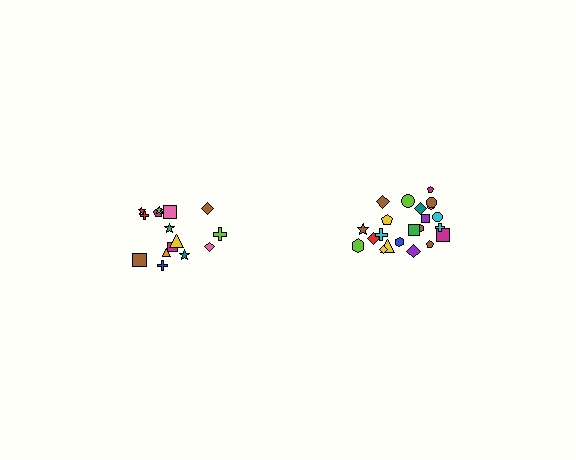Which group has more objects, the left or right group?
The right group.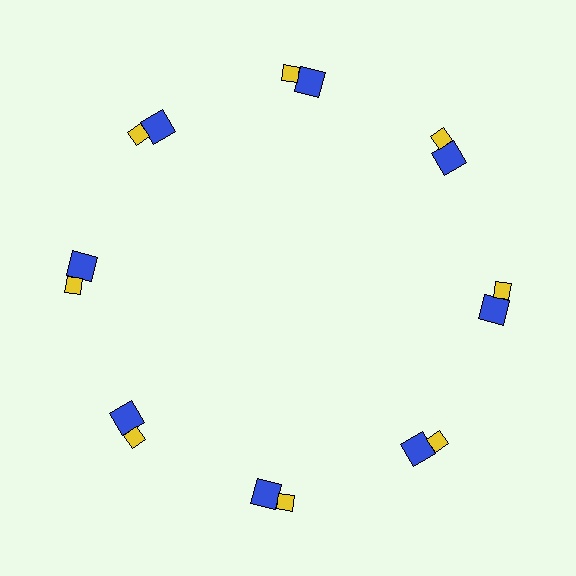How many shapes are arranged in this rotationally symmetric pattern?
There are 16 shapes, arranged in 8 groups of 2.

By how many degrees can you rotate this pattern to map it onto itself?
The pattern maps onto itself every 45 degrees of rotation.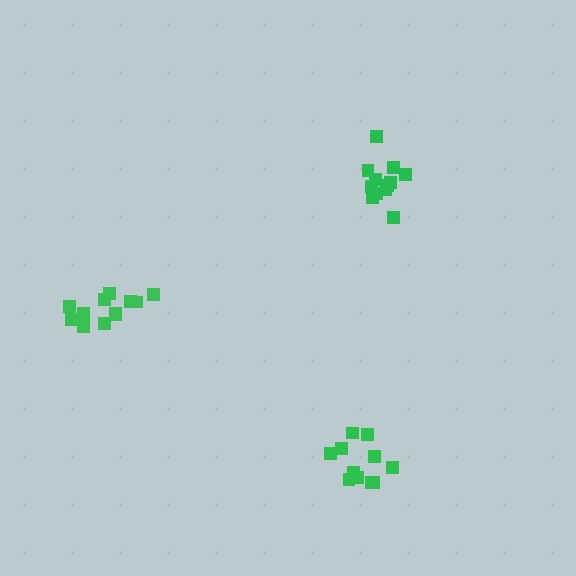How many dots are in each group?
Group 1: 11 dots, Group 2: 12 dots, Group 3: 12 dots (35 total).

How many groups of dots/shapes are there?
There are 3 groups.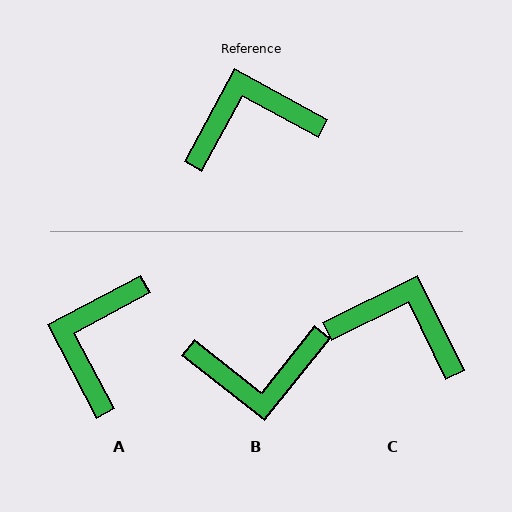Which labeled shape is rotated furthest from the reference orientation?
B, about 170 degrees away.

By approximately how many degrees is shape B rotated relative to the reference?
Approximately 170 degrees counter-clockwise.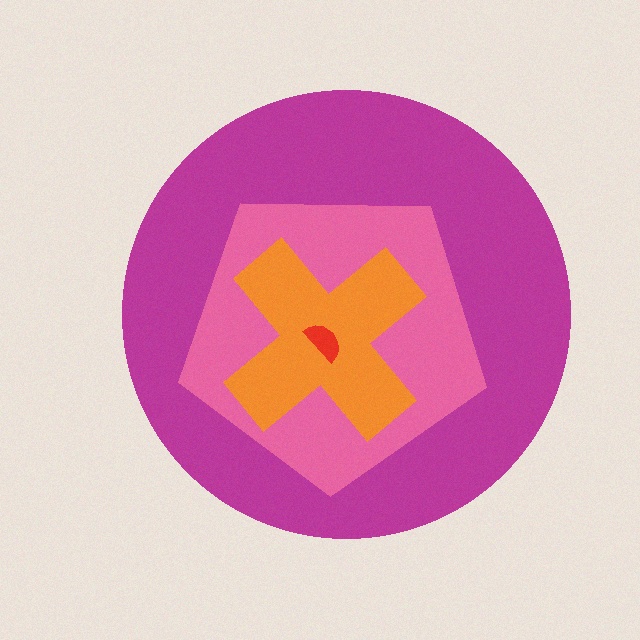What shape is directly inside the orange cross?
The red semicircle.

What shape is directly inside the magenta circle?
The pink pentagon.